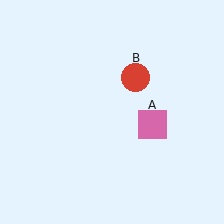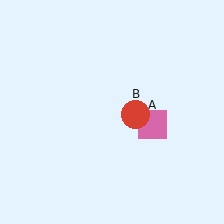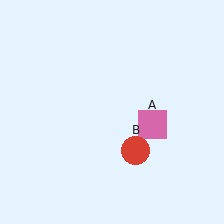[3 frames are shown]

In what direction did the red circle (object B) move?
The red circle (object B) moved down.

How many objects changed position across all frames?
1 object changed position: red circle (object B).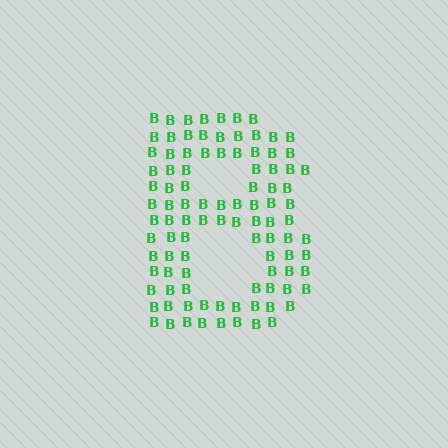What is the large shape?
The large shape is the letter B.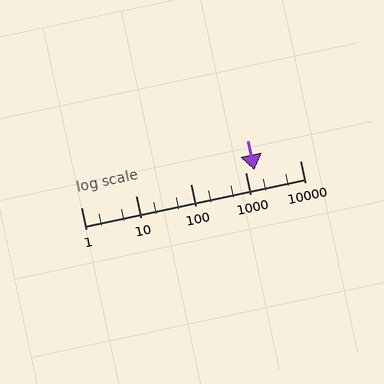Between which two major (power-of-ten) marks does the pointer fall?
The pointer is between 1000 and 10000.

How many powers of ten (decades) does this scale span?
The scale spans 4 decades, from 1 to 10000.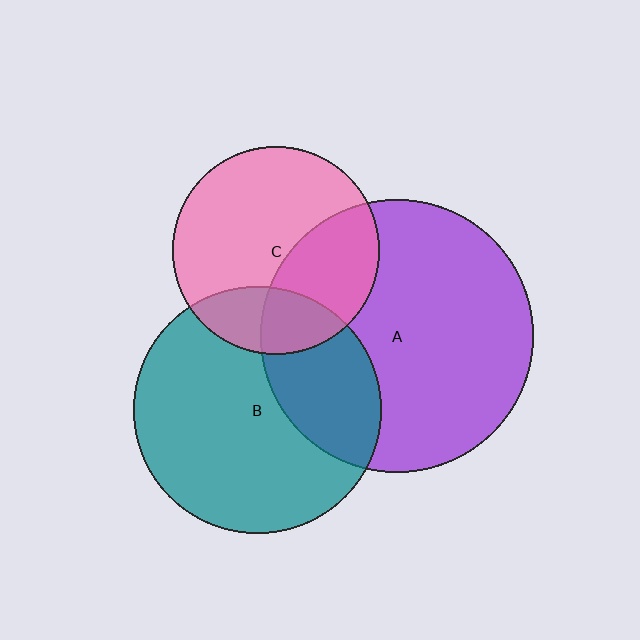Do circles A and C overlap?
Yes.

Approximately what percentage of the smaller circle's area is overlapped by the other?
Approximately 35%.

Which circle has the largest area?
Circle A (purple).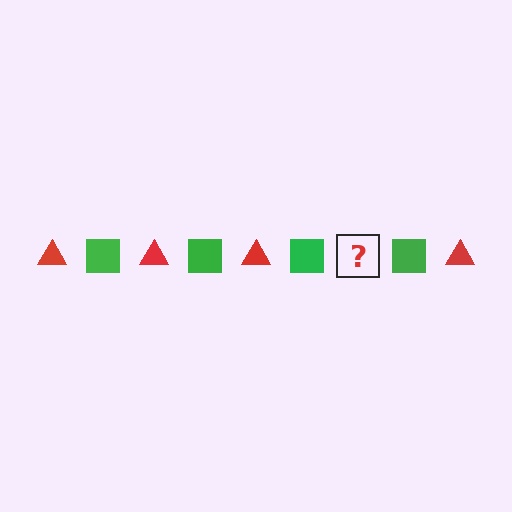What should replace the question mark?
The question mark should be replaced with a red triangle.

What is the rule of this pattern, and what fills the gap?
The rule is that the pattern alternates between red triangle and green square. The gap should be filled with a red triangle.